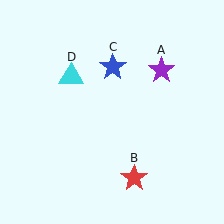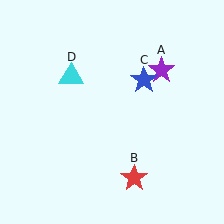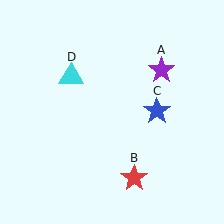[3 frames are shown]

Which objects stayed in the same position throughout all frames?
Purple star (object A) and red star (object B) and cyan triangle (object D) remained stationary.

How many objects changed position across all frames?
1 object changed position: blue star (object C).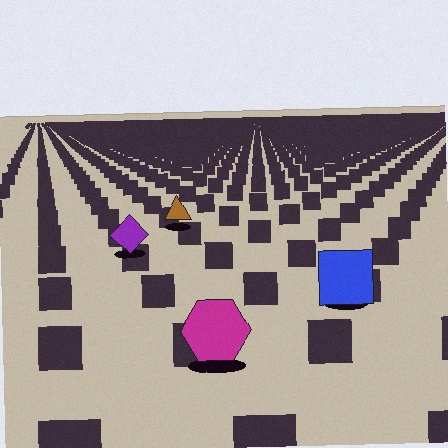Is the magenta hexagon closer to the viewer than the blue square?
Yes. The magenta hexagon is closer — you can tell from the texture gradient: the ground texture is coarser near it.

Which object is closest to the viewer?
The magenta hexagon is closest. The texture marks near it are larger and more spread out.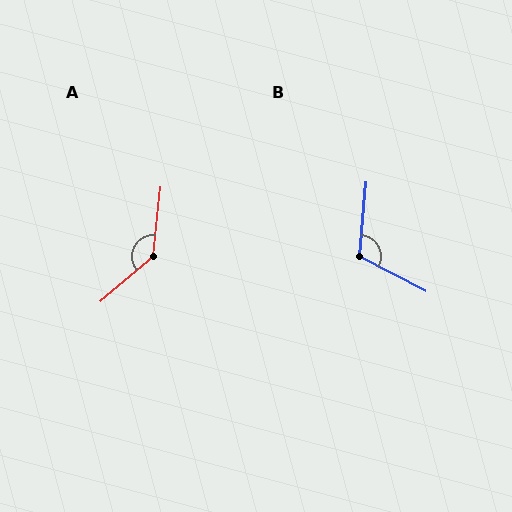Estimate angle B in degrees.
Approximately 112 degrees.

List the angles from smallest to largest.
B (112°), A (136°).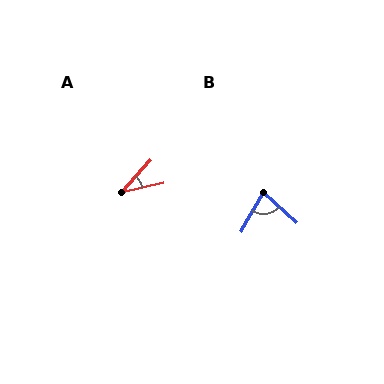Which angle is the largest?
B, at approximately 77 degrees.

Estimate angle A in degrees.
Approximately 35 degrees.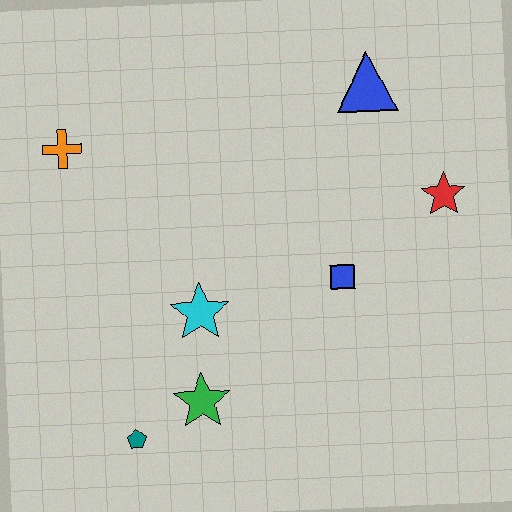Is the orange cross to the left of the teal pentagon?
Yes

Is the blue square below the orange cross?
Yes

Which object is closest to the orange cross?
The cyan star is closest to the orange cross.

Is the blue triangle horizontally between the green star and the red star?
Yes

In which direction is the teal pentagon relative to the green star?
The teal pentagon is to the left of the green star.